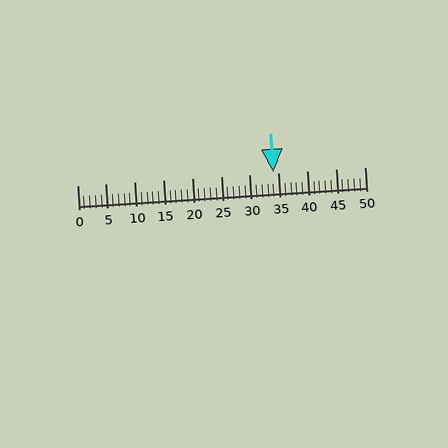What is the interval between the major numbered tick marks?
The major tick marks are spaced 5 units apart.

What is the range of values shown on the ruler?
The ruler shows values from 0 to 50.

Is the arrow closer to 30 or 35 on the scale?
The arrow is closer to 35.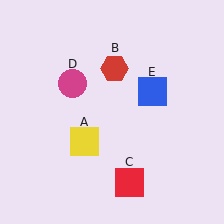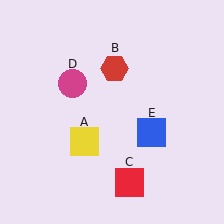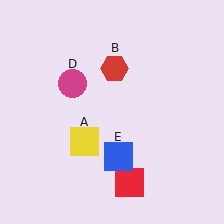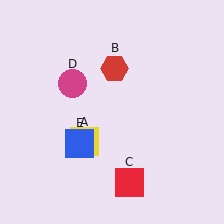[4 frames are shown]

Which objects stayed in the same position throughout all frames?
Yellow square (object A) and red hexagon (object B) and red square (object C) and magenta circle (object D) remained stationary.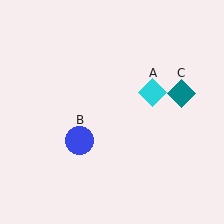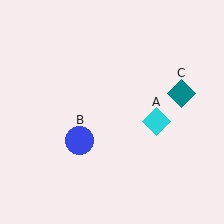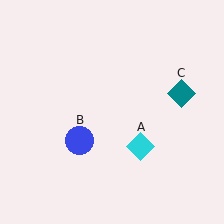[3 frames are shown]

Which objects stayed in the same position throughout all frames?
Blue circle (object B) and teal diamond (object C) remained stationary.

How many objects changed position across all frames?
1 object changed position: cyan diamond (object A).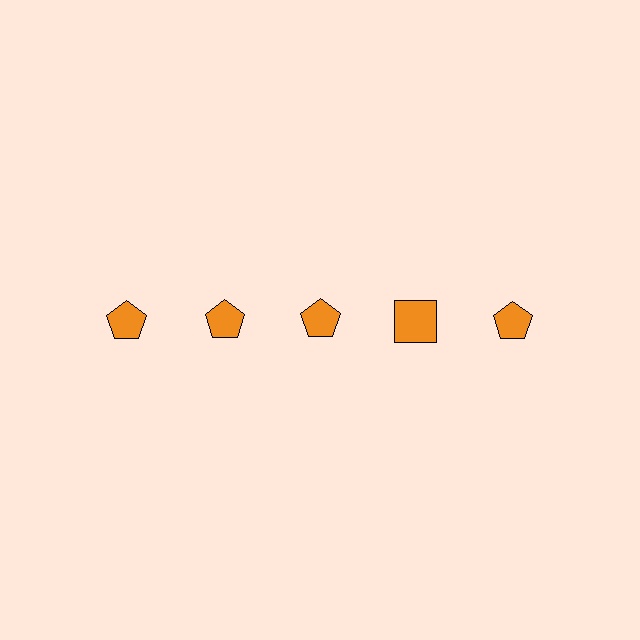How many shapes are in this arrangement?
There are 5 shapes arranged in a grid pattern.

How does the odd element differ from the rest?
It has a different shape: square instead of pentagon.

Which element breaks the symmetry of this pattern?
The orange square in the top row, second from right column breaks the symmetry. All other shapes are orange pentagons.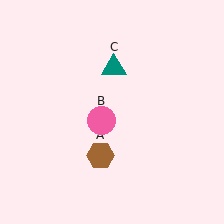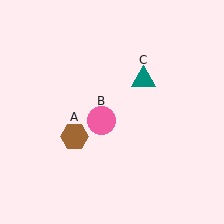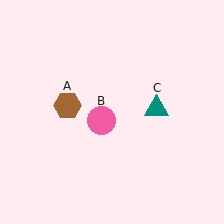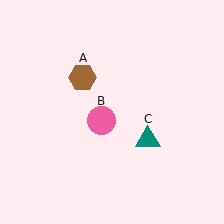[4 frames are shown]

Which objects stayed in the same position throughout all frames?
Pink circle (object B) remained stationary.